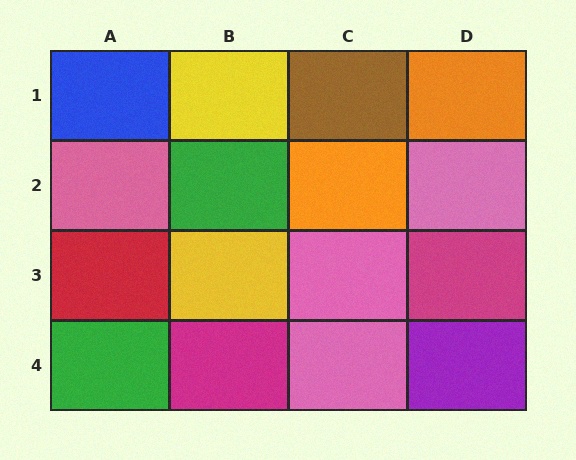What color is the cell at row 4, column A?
Green.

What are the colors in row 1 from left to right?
Blue, yellow, brown, orange.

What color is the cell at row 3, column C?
Pink.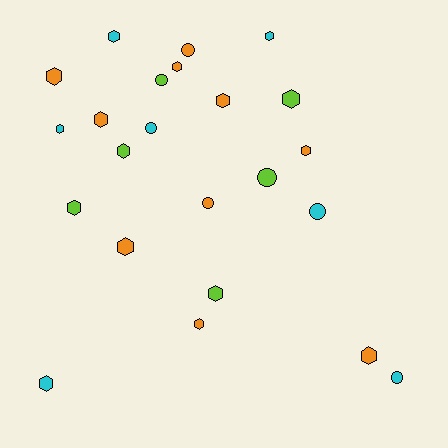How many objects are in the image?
There are 23 objects.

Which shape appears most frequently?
Hexagon, with 16 objects.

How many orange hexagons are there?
There are 8 orange hexagons.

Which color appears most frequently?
Orange, with 10 objects.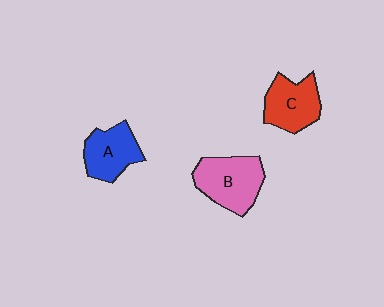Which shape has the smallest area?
Shape A (blue).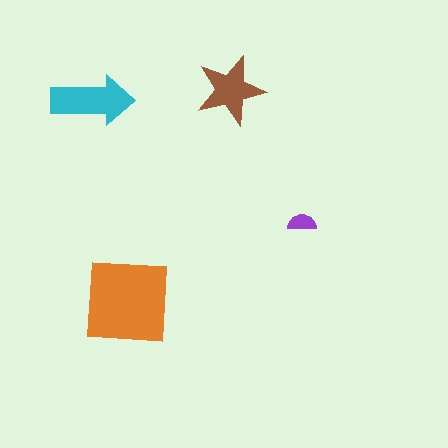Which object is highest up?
The brown star is topmost.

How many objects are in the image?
There are 4 objects in the image.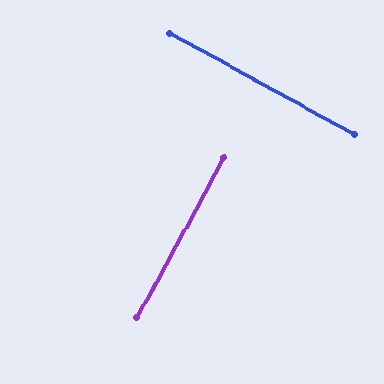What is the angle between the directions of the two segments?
Approximately 90 degrees.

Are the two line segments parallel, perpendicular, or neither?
Perpendicular — they meet at approximately 90°.